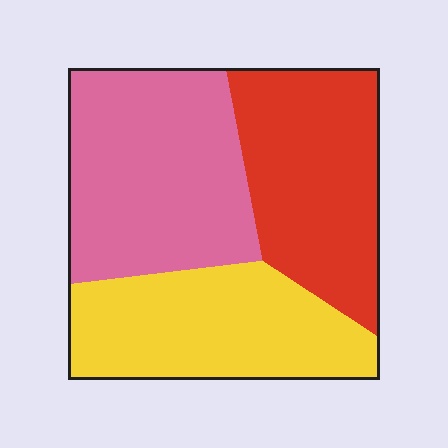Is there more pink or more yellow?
Pink.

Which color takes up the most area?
Pink, at roughly 35%.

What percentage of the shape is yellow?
Yellow takes up about one third (1/3) of the shape.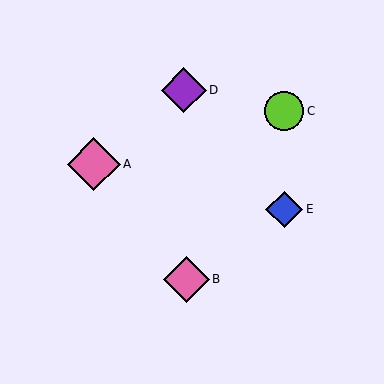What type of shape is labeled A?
Shape A is a pink diamond.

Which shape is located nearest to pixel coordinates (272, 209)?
The blue diamond (labeled E) at (284, 209) is nearest to that location.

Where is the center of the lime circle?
The center of the lime circle is at (284, 111).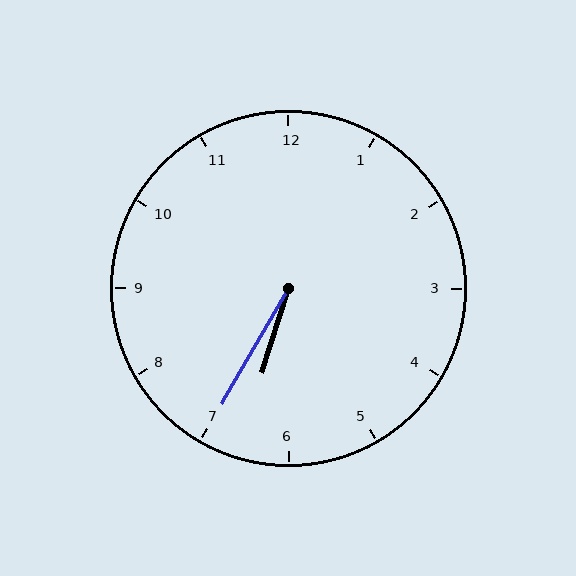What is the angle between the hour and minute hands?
Approximately 12 degrees.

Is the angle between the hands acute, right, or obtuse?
It is acute.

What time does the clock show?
6:35.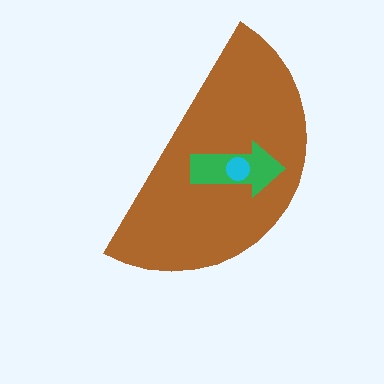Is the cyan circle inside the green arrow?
Yes.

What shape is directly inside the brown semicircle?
The green arrow.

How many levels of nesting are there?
3.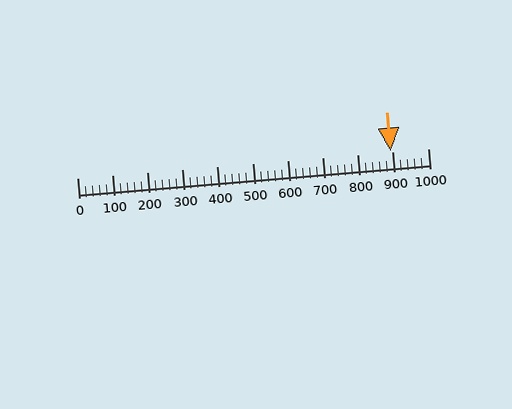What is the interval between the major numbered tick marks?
The major tick marks are spaced 100 units apart.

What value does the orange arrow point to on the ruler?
The orange arrow points to approximately 893.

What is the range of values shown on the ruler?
The ruler shows values from 0 to 1000.